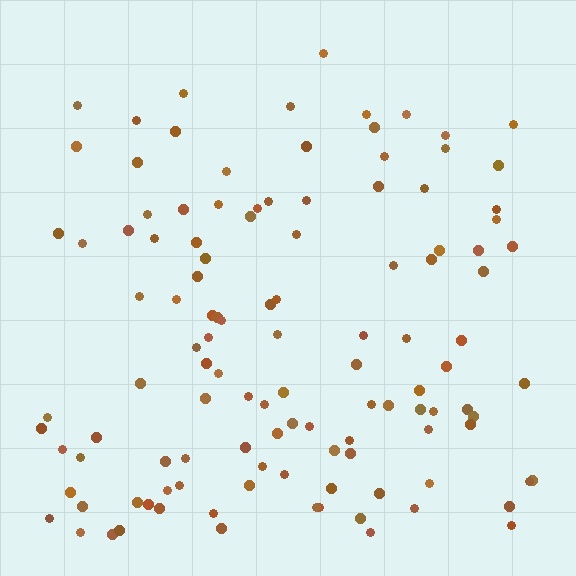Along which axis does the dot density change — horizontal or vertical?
Vertical.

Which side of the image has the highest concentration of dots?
The bottom.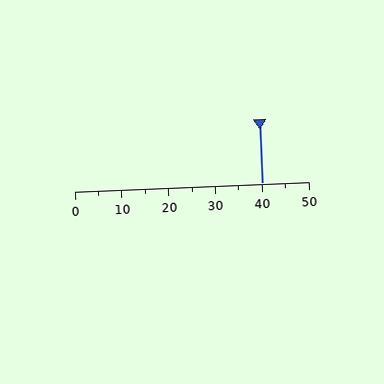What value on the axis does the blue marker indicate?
The marker indicates approximately 40.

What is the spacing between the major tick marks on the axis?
The major ticks are spaced 10 apart.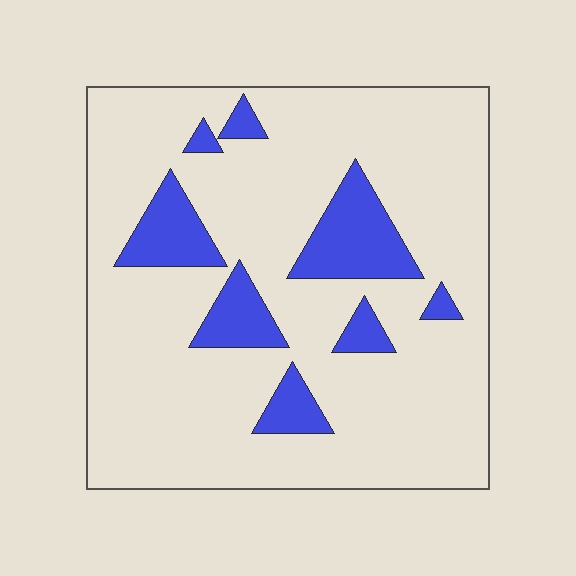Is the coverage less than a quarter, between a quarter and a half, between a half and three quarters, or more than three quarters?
Less than a quarter.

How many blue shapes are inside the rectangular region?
8.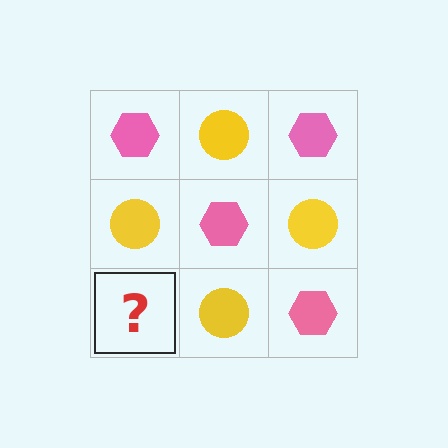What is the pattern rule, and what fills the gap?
The rule is that it alternates pink hexagon and yellow circle in a checkerboard pattern. The gap should be filled with a pink hexagon.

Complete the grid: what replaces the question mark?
The question mark should be replaced with a pink hexagon.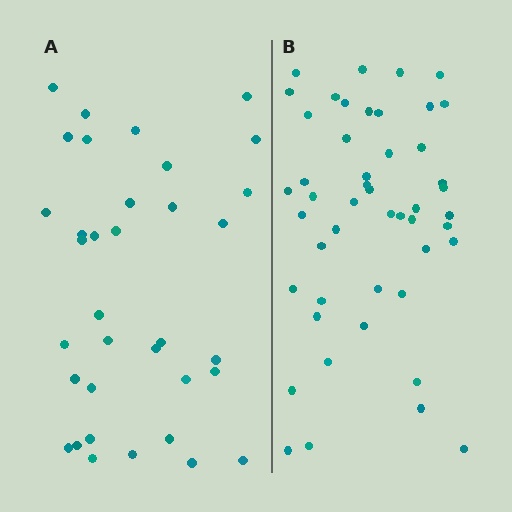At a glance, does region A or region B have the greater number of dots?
Region B (the right region) has more dots.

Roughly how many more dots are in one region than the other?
Region B has approximately 15 more dots than region A.